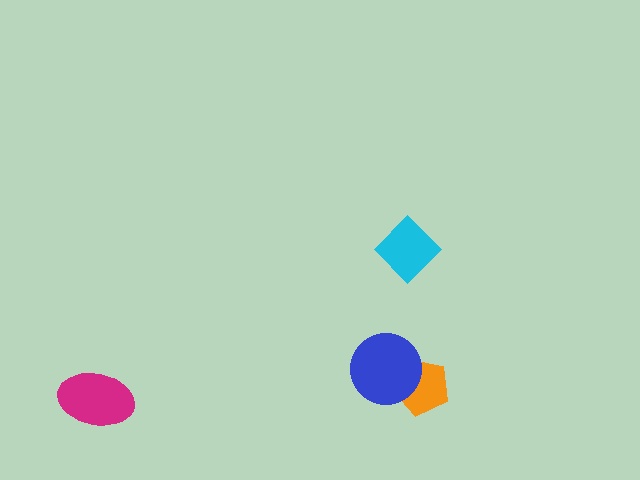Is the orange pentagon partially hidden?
Yes, it is partially covered by another shape.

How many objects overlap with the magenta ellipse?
0 objects overlap with the magenta ellipse.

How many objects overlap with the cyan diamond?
0 objects overlap with the cyan diamond.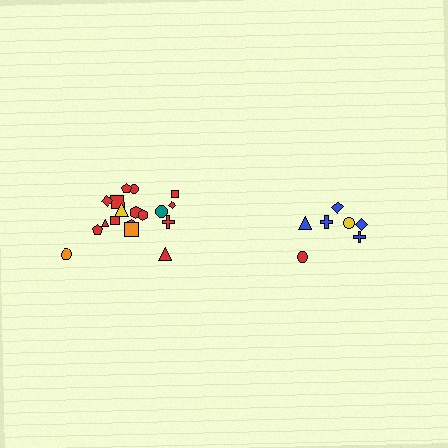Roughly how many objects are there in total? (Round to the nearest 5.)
Roughly 25 objects in total.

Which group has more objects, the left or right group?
The left group.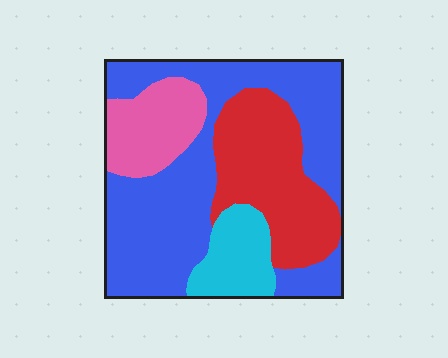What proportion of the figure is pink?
Pink takes up about one eighth (1/8) of the figure.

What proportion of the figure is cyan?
Cyan takes up about one tenth (1/10) of the figure.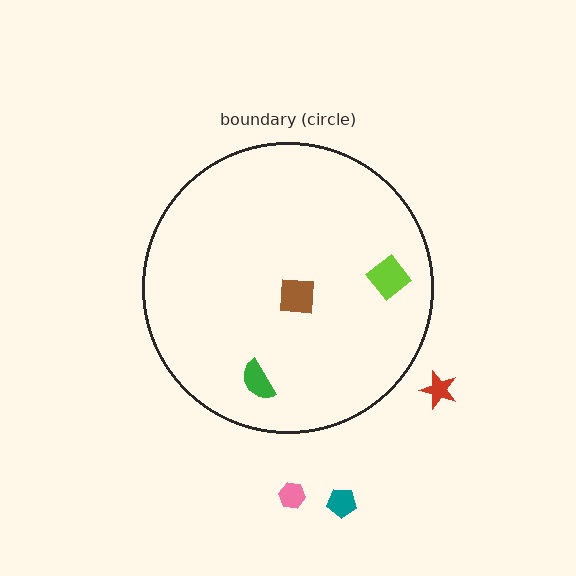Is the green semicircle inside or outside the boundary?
Inside.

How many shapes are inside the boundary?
3 inside, 3 outside.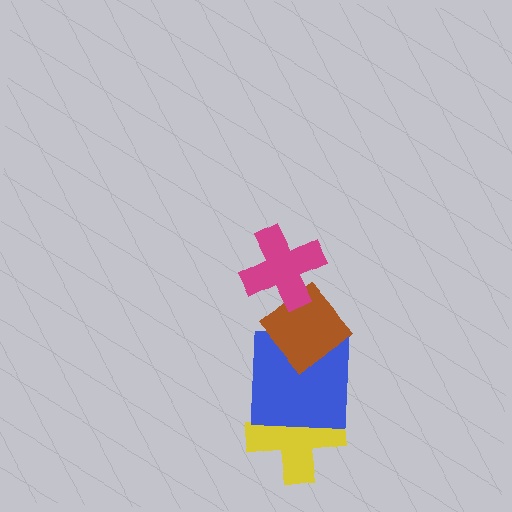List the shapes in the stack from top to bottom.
From top to bottom: the magenta cross, the brown diamond, the blue square, the yellow cross.